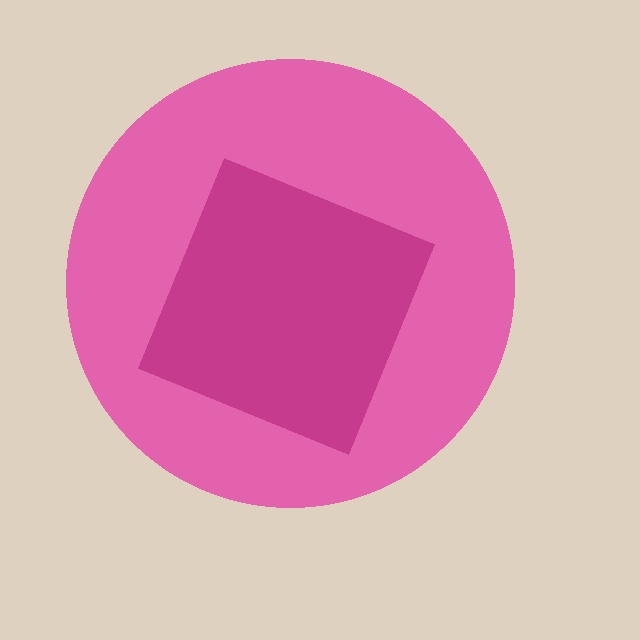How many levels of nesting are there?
2.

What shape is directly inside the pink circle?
The magenta diamond.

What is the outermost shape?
The pink circle.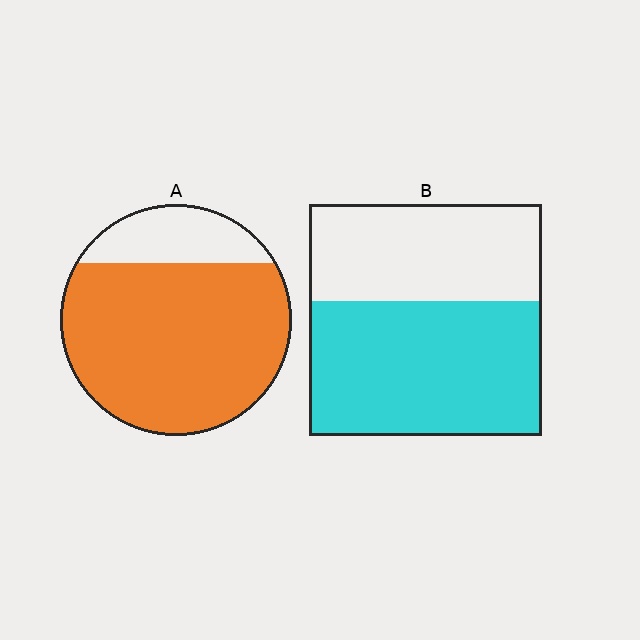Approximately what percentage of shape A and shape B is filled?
A is approximately 80% and B is approximately 60%.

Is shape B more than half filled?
Yes.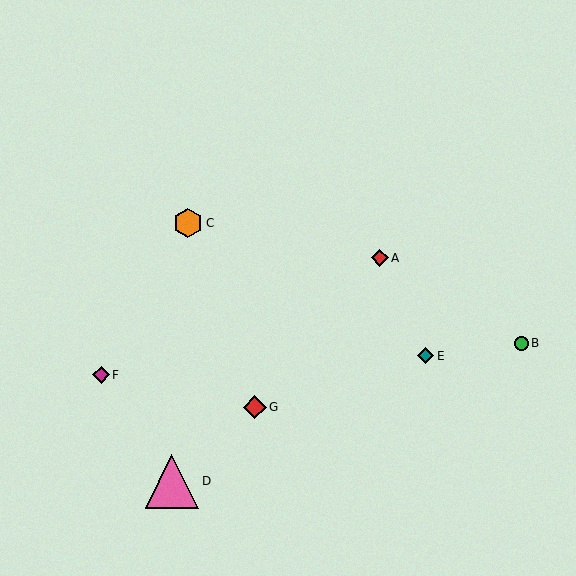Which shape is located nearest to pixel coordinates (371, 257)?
The red diamond (labeled A) at (380, 258) is nearest to that location.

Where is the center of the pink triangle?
The center of the pink triangle is at (172, 481).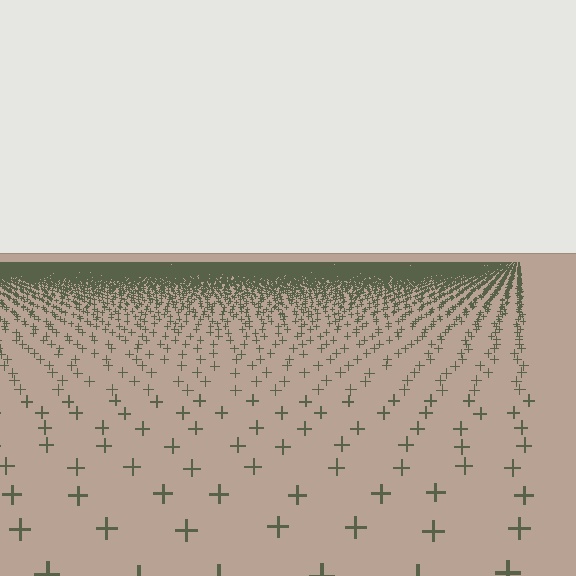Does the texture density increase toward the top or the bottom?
Density increases toward the top.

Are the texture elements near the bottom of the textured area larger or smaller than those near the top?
Larger. Near the bottom, elements are closer to the viewer and appear at a bigger on-screen size.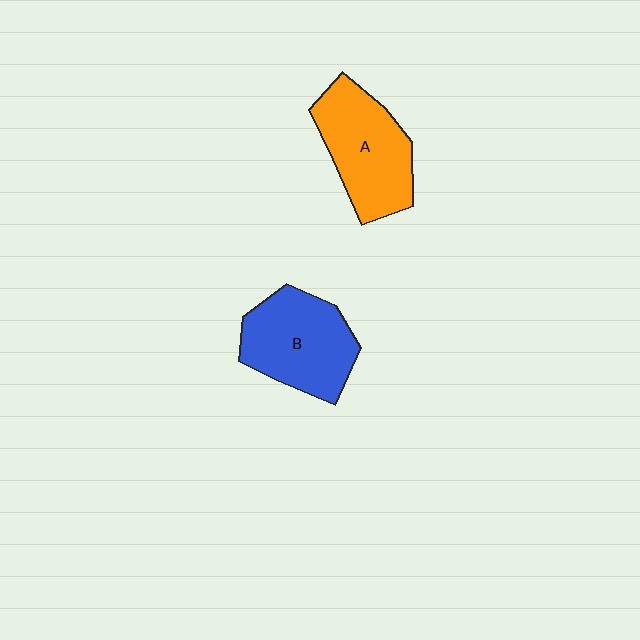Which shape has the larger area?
Shape B (blue).